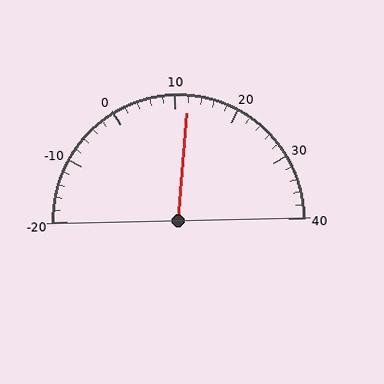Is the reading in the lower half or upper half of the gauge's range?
The reading is in the upper half of the range (-20 to 40).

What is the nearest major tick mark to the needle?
The nearest major tick mark is 10.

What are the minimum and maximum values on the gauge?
The gauge ranges from -20 to 40.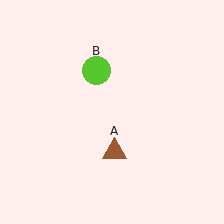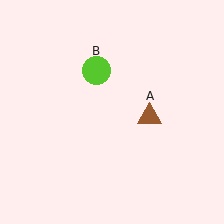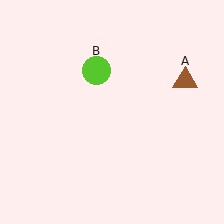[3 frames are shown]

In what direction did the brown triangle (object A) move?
The brown triangle (object A) moved up and to the right.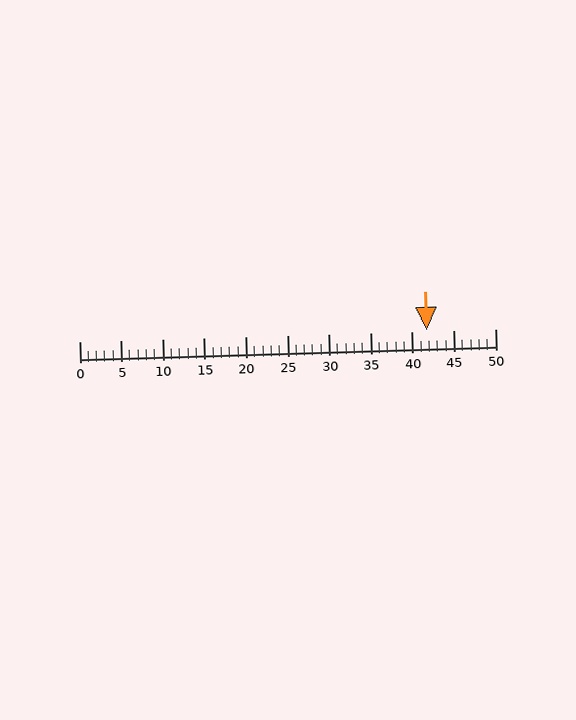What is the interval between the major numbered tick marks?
The major tick marks are spaced 5 units apart.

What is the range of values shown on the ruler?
The ruler shows values from 0 to 50.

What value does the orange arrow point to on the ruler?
The orange arrow points to approximately 42.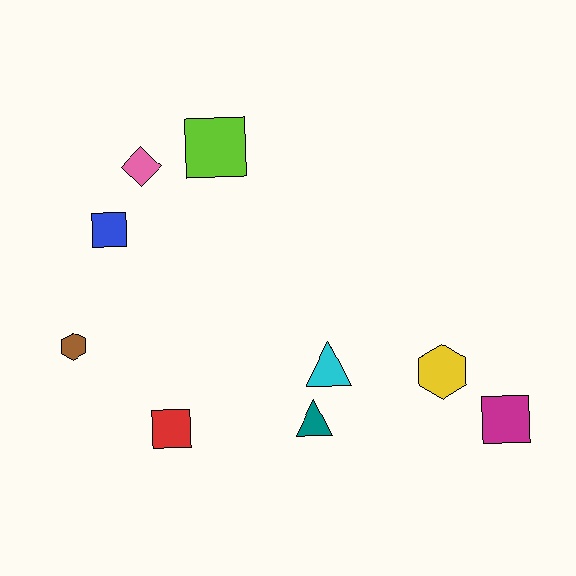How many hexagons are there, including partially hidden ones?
There are 2 hexagons.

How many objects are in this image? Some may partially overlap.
There are 9 objects.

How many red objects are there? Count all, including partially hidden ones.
There is 1 red object.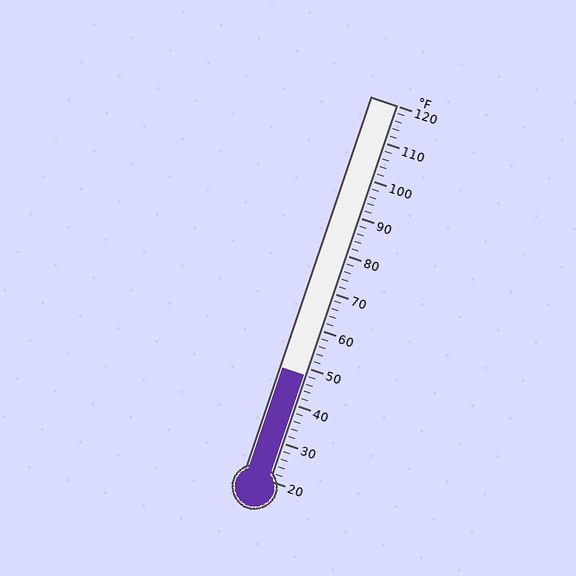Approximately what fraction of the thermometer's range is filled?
The thermometer is filled to approximately 30% of its range.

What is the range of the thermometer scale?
The thermometer scale ranges from 20°F to 120°F.